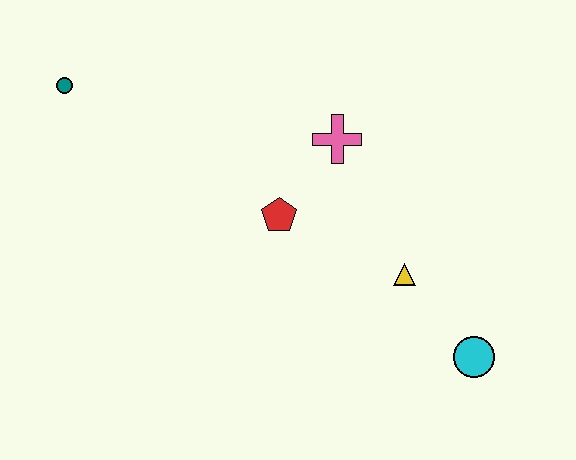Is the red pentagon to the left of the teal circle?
No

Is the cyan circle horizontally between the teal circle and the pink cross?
No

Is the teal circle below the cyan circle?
No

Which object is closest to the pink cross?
The red pentagon is closest to the pink cross.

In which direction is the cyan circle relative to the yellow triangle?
The cyan circle is below the yellow triangle.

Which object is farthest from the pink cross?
The teal circle is farthest from the pink cross.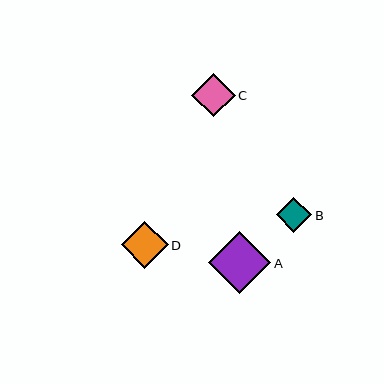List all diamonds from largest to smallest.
From largest to smallest: A, D, C, B.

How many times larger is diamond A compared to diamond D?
Diamond A is approximately 1.3 times the size of diamond D.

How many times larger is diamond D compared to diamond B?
Diamond D is approximately 1.3 times the size of diamond B.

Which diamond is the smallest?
Diamond B is the smallest with a size of approximately 36 pixels.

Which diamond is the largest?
Diamond A is the largest with a size of approximately 63 pixels.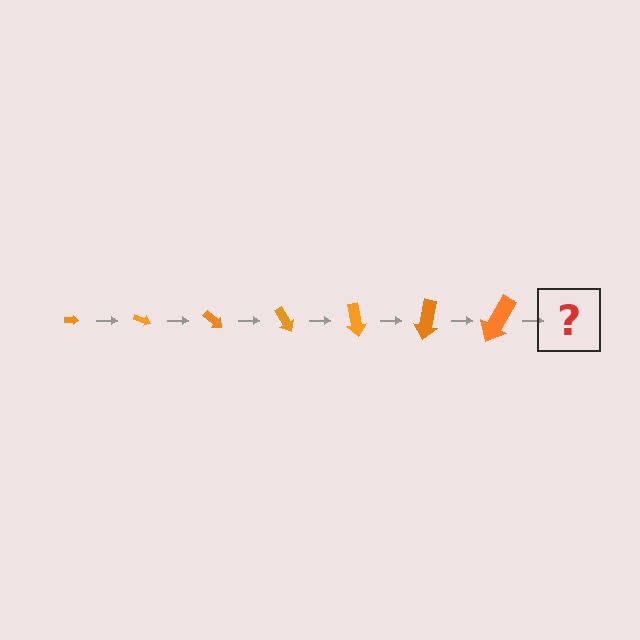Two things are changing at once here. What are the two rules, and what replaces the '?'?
The two rules are that the arrow grows larger each step and it rotates 20 degrees each step. The '?' should be an arrow, larger than the previous one and rotated 140 degrees from the start.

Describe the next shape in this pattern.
It should be an arrow, larger than the previous one and rotated 140 degrees from the start.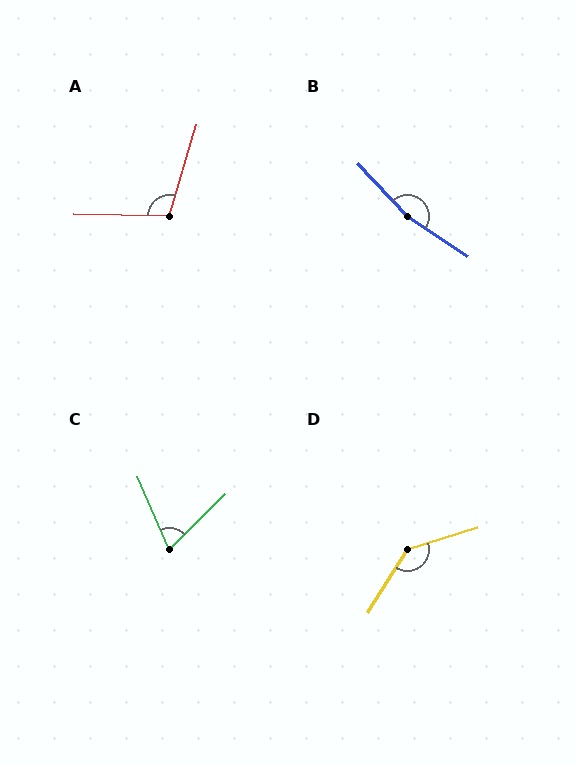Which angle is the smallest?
C, at approximately 68 degrees.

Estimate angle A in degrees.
Approximately 105 degrees.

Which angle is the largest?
B, at approximately 167 degrees.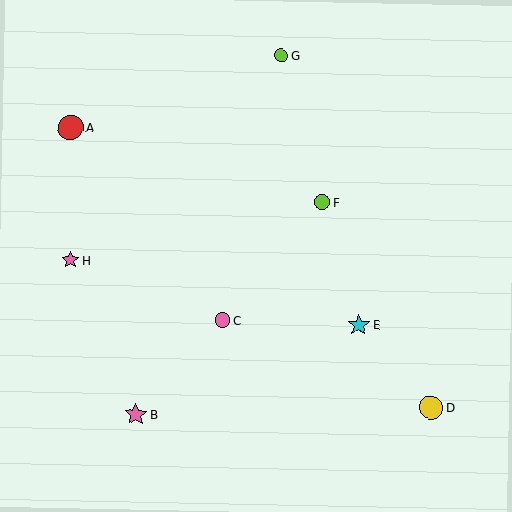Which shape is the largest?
The red circle (labeled A) is the largest.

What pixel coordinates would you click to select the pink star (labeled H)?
Click at (70, 260) to select the pink star H.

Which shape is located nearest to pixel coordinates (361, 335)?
The cyan star (labeled E) at (359, 325) is nearest to that location.